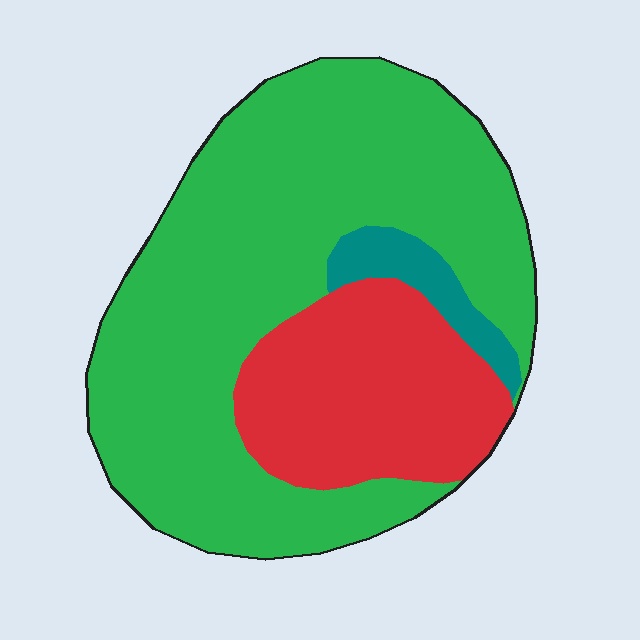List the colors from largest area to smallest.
From largest to smallest: green, red, teal.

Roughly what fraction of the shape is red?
Red covers about 25% of the shape.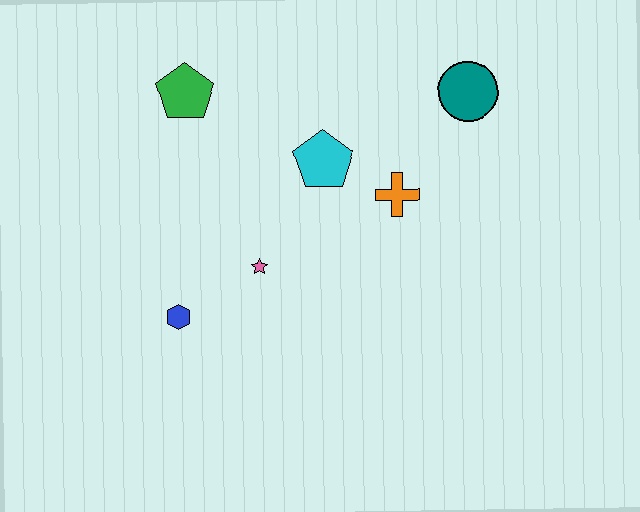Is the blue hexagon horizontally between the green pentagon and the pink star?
No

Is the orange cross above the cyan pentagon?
No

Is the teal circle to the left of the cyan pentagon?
No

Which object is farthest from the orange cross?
The blue hexagon is farthest from the orange cross.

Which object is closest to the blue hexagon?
The pink star is closest to the blue hexagon.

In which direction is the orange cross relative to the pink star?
The orange cross is to the right of the pink star.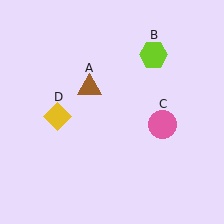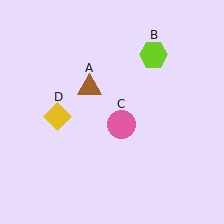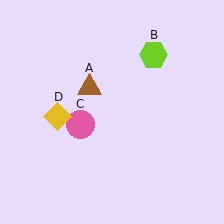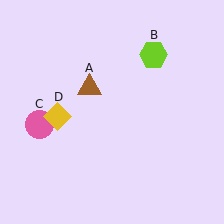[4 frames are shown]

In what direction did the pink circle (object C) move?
The pink circle (object C) moved left.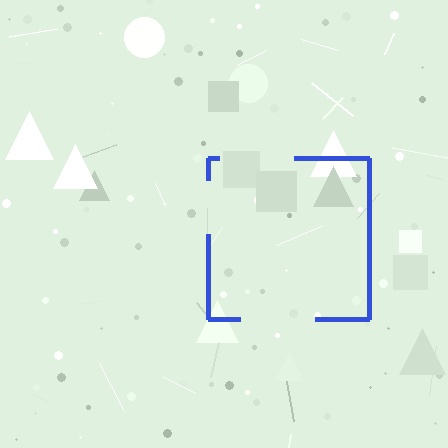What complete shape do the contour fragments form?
The contour fragments form a square.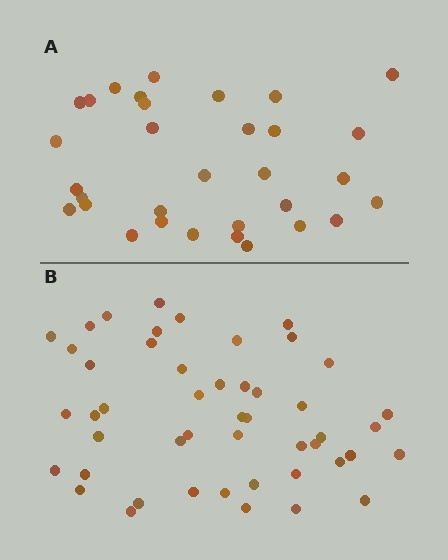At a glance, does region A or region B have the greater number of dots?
Region B (the bottom region) has more dots.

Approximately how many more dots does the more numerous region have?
Region B has approximately 15 more dots than region A.